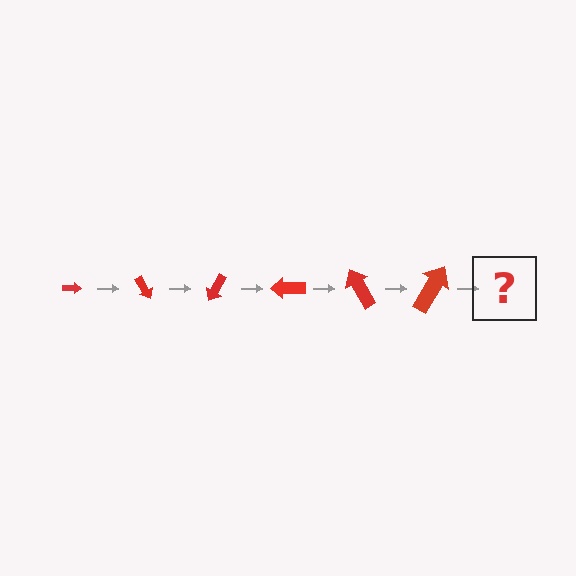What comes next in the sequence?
The next element should be an arrow, larger than the previous one and rotated 360 degrees from the start.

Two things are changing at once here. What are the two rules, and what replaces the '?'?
The two rules are that the arrow grows larger each step and it rotates 60 degrees each step. The '?' should be an arrow, larger than the previous one and rotated 360 degrees from the start.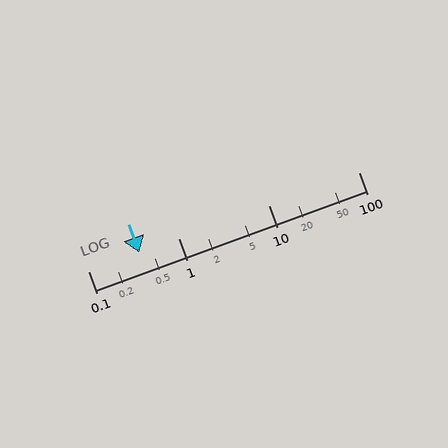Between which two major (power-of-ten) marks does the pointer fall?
The pointer is between 0.1 and 1.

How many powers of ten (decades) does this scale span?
The scale spans 3 decades, from 0.1 to 100.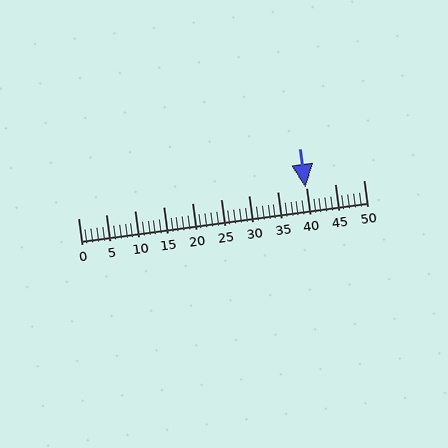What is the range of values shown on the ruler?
The ruler shows values from 0 to 50.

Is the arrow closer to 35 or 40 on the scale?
The arrow is closer to 40.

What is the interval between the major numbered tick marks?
The major tick marks are spaced 5 units apart.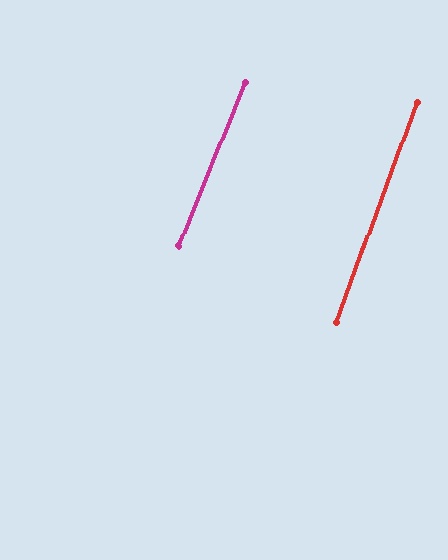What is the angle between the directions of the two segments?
Approximately 2 degrees.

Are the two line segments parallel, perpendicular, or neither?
Parallel — their directions differ by only 1.7°.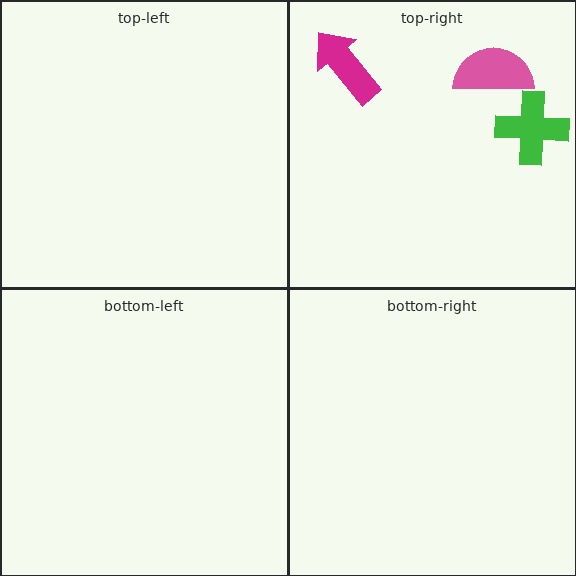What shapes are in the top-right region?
The green cross, the magenta arrow, the pink semicircle.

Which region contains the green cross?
The top-right region.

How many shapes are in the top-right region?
3.